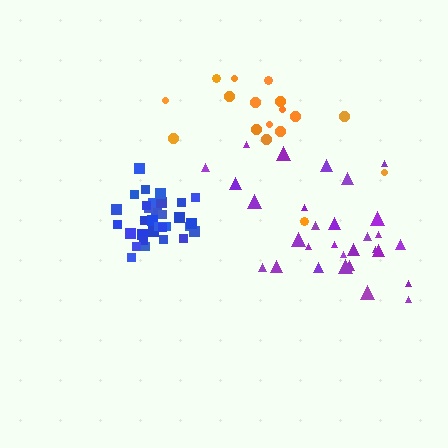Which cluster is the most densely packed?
Blue.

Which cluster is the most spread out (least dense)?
Orange.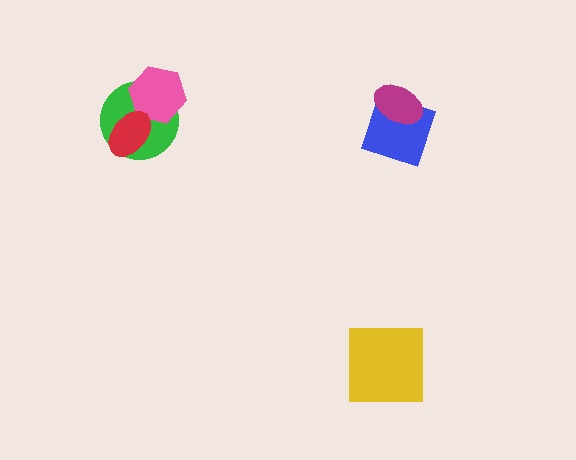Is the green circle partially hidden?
Yes, it is partially covered by another shape.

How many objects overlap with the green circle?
2 objects overlap with the green circle.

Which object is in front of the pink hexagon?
The red ellipse is in front of the pink hexagon.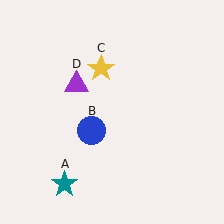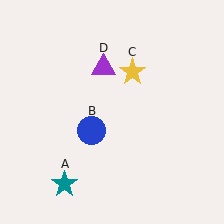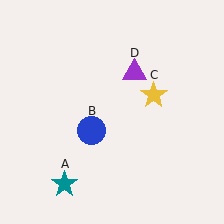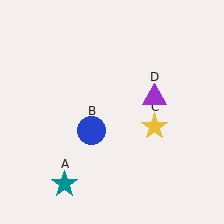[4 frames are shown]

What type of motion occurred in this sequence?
The yellow star (object C), purple triangle (object D) rotated clockwise around the center of the scene.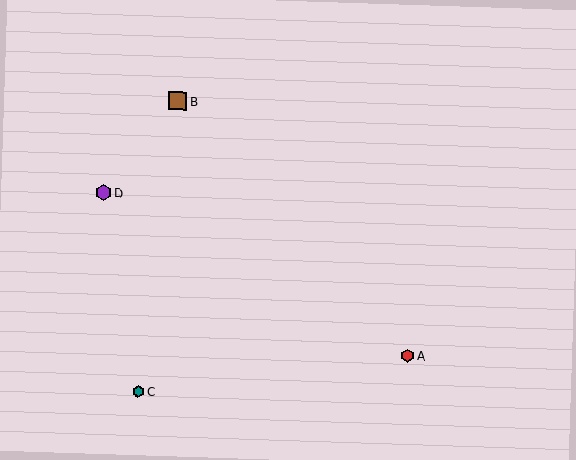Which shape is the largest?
The brown square (labeled B) is the largest.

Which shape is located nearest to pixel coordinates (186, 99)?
The brown square (labeled B) at (178, 101) is nearest to that location.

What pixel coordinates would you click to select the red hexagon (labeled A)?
Click at (408, 356) to select the red hexagon A.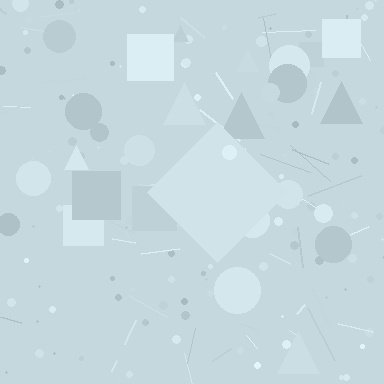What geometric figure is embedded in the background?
A diamond is embedded in the background.